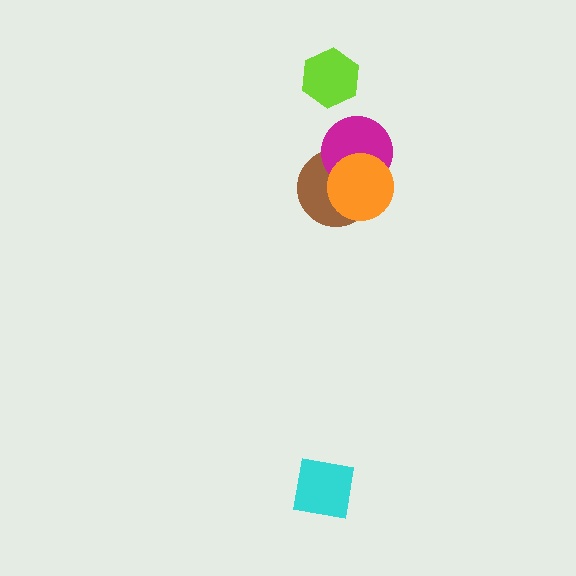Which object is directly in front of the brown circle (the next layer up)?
The magenta circle is directly in front of the brown circle.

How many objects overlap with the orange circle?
2 objects overlap with the orange circle.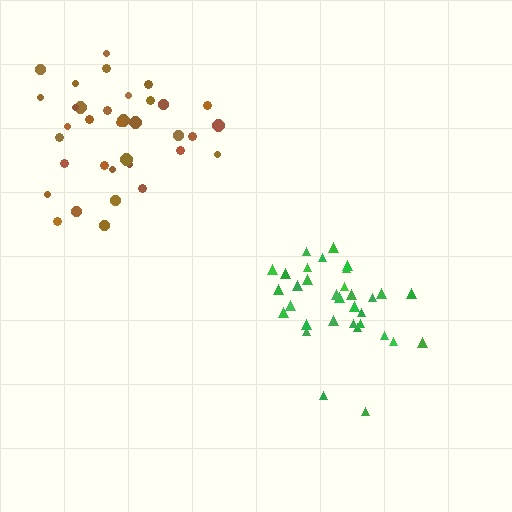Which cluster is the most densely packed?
Green.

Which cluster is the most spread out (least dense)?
Brown.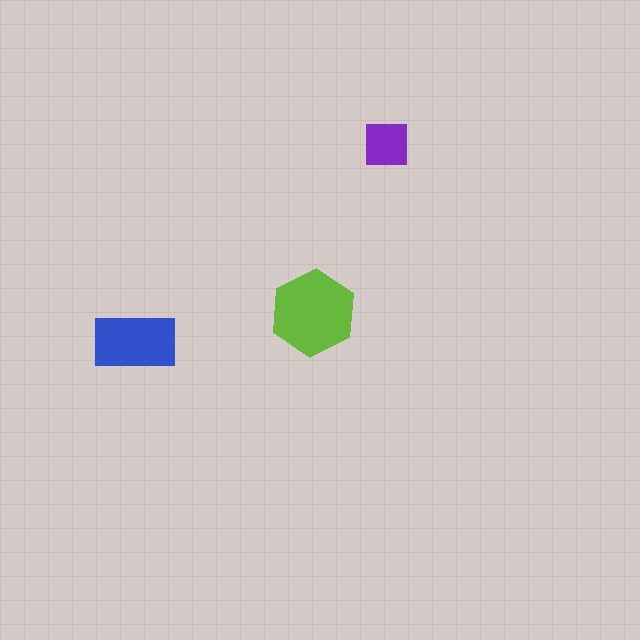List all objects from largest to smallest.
The lime hexagon, the blue rectangle, the purple square.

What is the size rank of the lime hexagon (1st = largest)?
1st.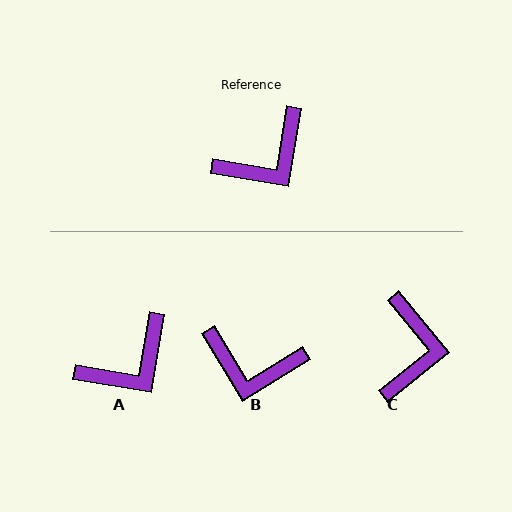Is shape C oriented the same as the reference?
No, it is off by about 49 degrees.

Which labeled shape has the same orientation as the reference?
A.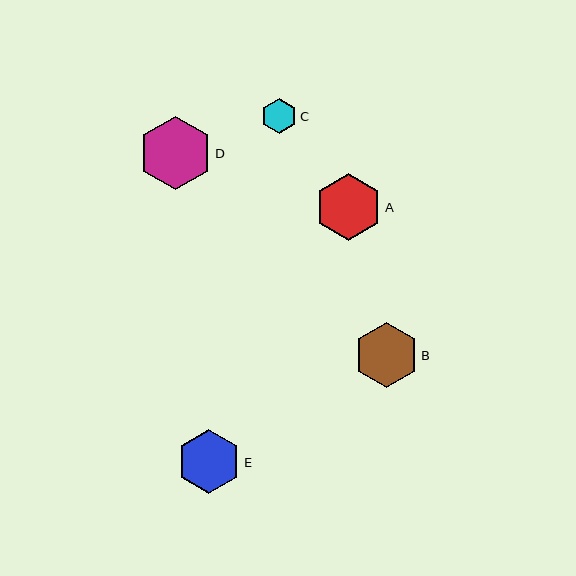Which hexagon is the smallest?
Hexagon C is the smallest with a size of approximately 35 pixels.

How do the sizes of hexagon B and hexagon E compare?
Hexagon B and hexagon E are approximately the same size.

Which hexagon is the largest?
Hexagon D is the largest with a size of approximately 74 pixels.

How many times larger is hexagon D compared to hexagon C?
Hexagon D is approximately 2.1 times the size of hexagon C.